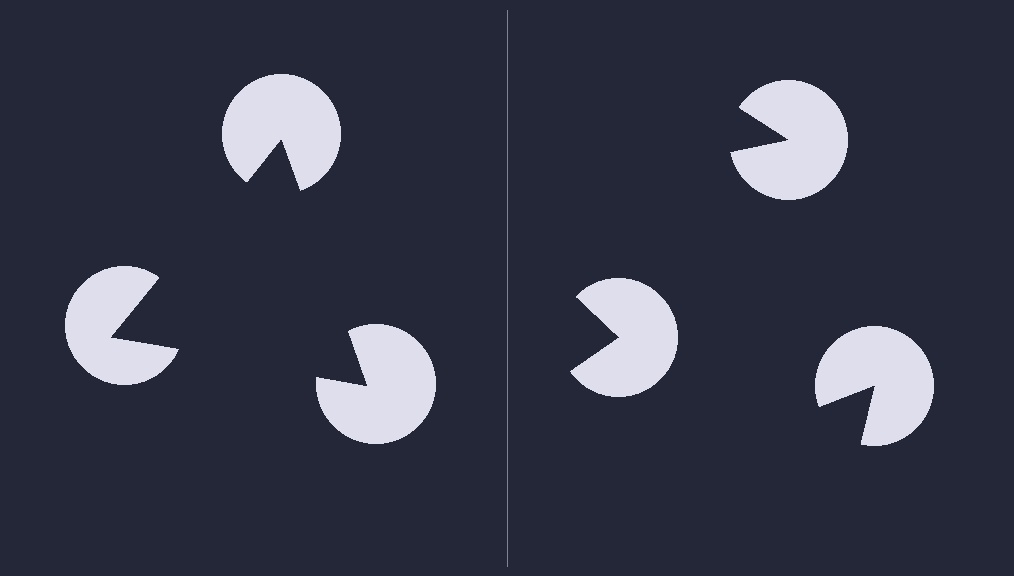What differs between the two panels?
The pac-man discs are positioned identically on both sides; only the wedge orientations differ. On the left they align to a triangle; on the right they are misaligned.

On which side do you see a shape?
An illusory triangle appears on the left side. On the right side the wedge cuts are rotated, so no coherent shape forms.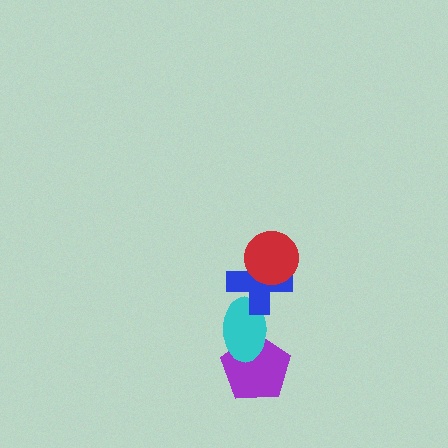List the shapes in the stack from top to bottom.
From top to bottom: the red circle, the blue cross, the cyan ellipse, the purple pentagon.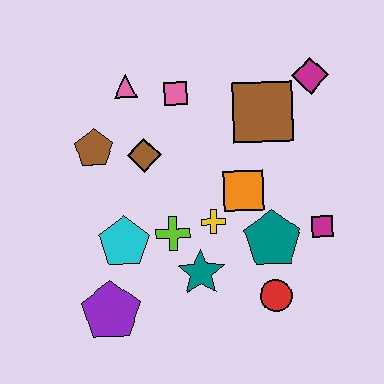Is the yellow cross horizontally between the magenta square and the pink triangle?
Yes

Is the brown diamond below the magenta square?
No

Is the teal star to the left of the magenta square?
Yes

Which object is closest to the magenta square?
The teal pentagon is closest to the magenta square.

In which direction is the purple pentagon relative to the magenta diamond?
The purple pentagon is below the magenta diamond.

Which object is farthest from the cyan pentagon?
The magenta diamond is farthest from the cyan pentagon.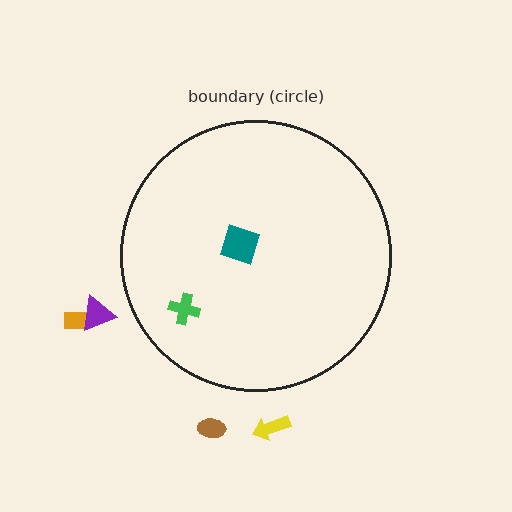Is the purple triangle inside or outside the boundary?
Outside.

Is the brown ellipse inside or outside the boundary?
Outside.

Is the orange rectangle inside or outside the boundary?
Outside.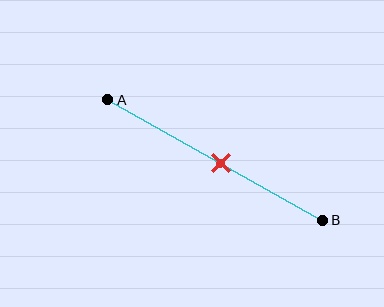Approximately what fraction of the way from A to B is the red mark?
The red mark is approximately 55% of the way from A to B.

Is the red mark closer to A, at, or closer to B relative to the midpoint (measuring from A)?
The red mark is approximately at the midpoint of segment AB.